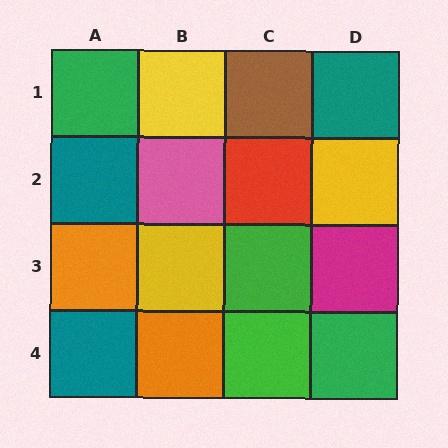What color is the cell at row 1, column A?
Green.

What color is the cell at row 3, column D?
Magenta.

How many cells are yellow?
3 cells are yellow.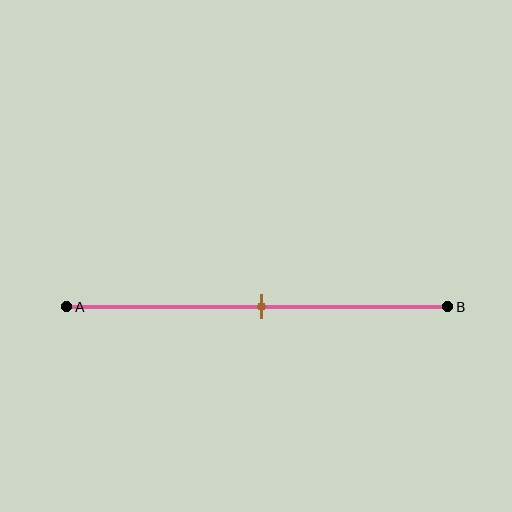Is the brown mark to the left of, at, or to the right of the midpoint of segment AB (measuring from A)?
The brown mark is approximately at the midpoint of segment AB.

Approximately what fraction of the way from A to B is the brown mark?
The brown mark is approximately 50% of the way from A to B.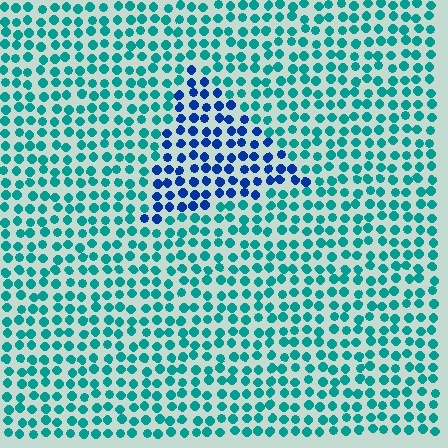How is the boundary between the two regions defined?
The boundary is defined purely by a slight shift in hue (about 47 degrees). Spacing, size, and orientation are identical on both sides.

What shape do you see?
I see a triangle.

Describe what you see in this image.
The image is filled with small teal elements in a uniform arrangement. A triangle-shaped region is visible where the elements are tinted to a slightly different hue, forming a subtle color boundary.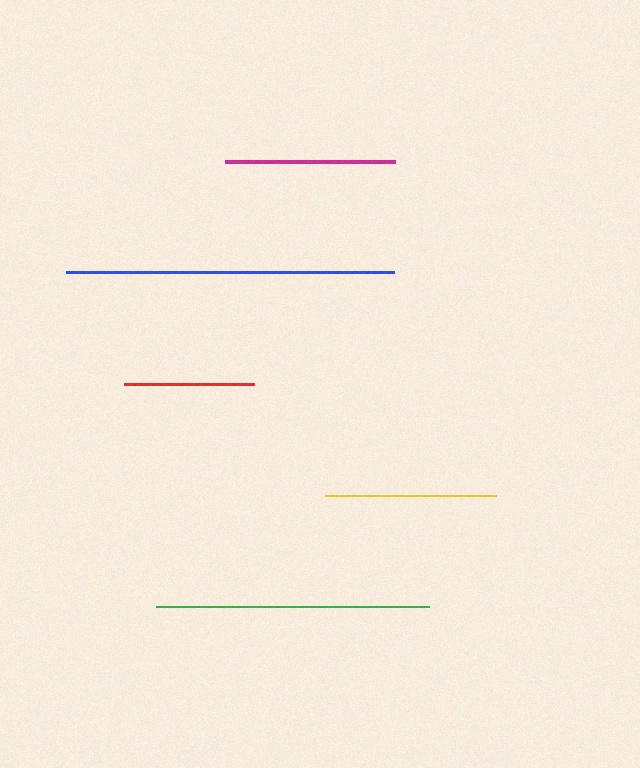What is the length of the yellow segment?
The yellow segment is approximately 171 pixels long.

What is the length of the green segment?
The green segment is approximately 273 pixels long.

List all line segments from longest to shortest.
From longest to shortest: blue, green, yellow, magenta, red.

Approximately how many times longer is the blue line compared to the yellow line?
The blue line is approximately 1.9 times the length of the yellow line.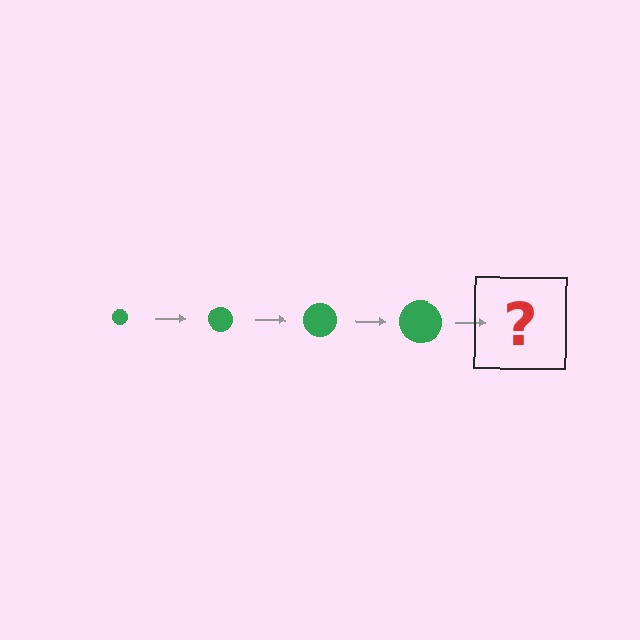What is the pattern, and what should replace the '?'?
The pattern is that the circle gets progressively larger each step. The '?' should be a green circle, larger than the previous one.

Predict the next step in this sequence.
The next step is a green circle, larger than the previous one.